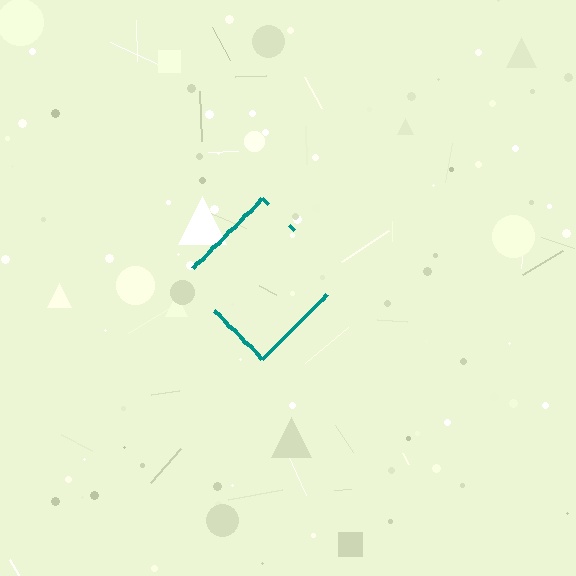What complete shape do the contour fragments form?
The contour fragments form a diamond.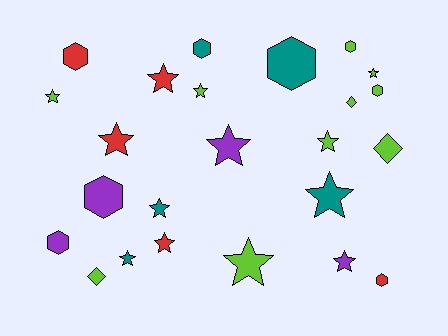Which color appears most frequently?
Lime, with 10 objects.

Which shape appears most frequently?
Star, with 13 objects.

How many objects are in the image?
There are 24 objects.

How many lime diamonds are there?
There are 3 lime diamonds.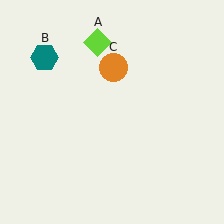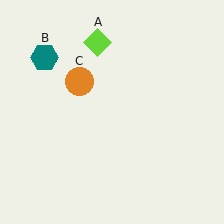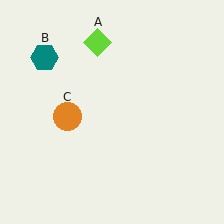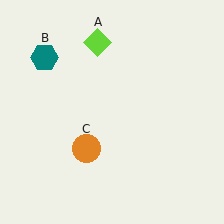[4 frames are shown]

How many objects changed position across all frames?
1 object changed position: orange circle (object C).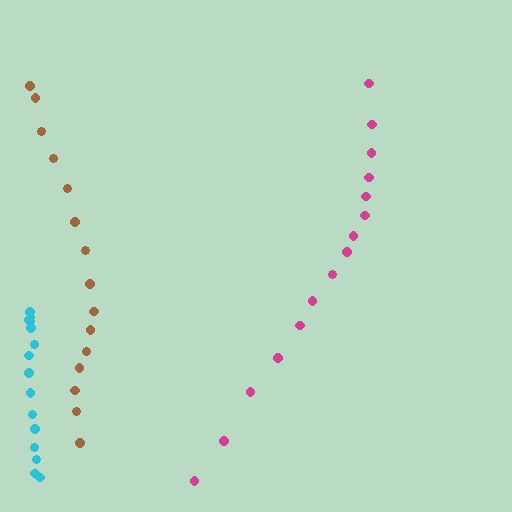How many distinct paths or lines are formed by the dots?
There are 3 distinct paths.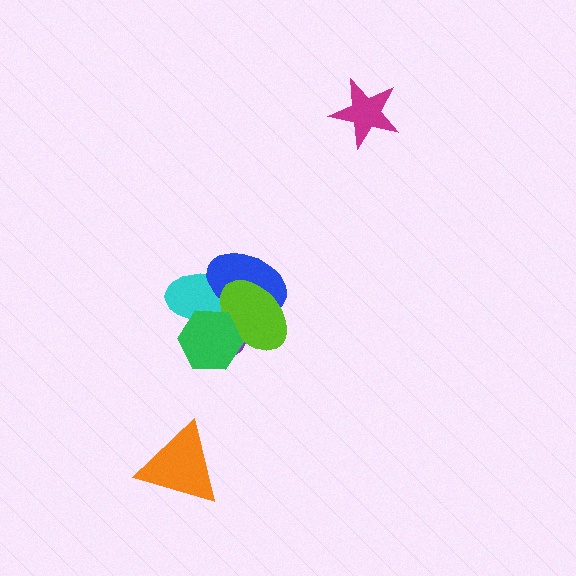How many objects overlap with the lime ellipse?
4 objects overlap with the lime ellipse.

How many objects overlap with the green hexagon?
4 objects overlap with the green hexagon.